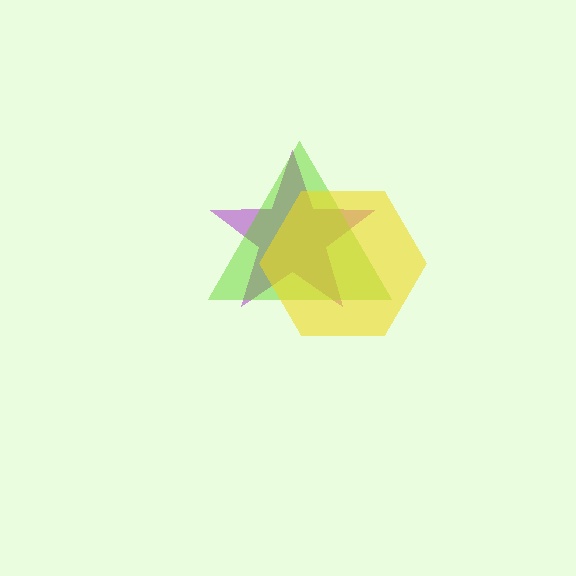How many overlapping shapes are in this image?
There are 3 overlapping shapes in the image.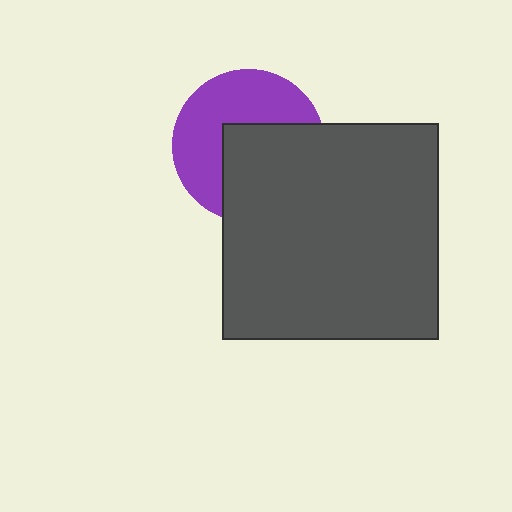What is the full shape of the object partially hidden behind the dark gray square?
The partially hidden object is a purple circle.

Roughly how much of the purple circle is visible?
About half of it is visible (roughly 52%).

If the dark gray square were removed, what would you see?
You would see the complete purple circle.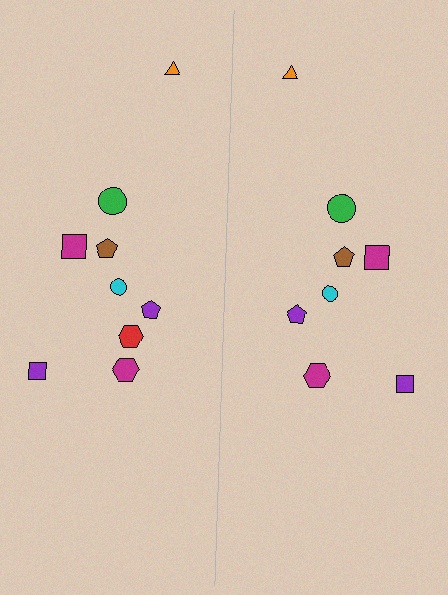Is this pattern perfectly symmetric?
No, the pattern is not perfectly symmetric. A red hexagon is missing from the right side.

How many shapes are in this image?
There are 17 shapes in this image.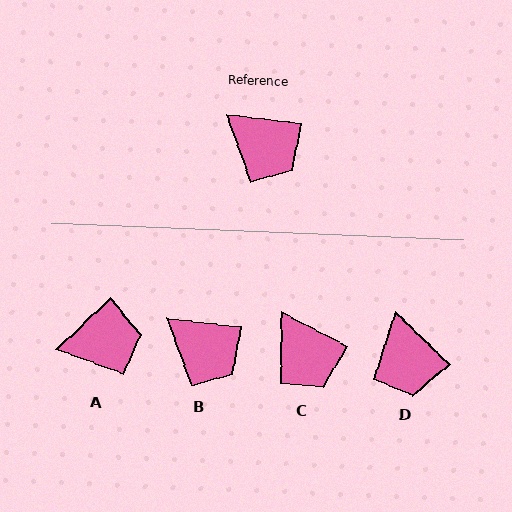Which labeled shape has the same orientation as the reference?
B.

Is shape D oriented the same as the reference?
No, it is off by about 38 degrees.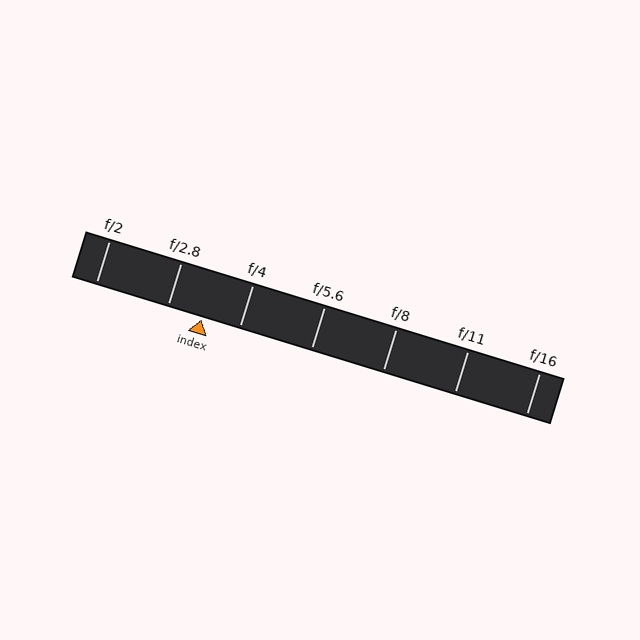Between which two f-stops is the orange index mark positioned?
The index mark is between f/2.8 and f/4.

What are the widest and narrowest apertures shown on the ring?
The widest aperture shown is f/2 and the narrowest is f/16.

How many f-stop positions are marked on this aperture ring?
There are 7 f-stop positions marked.